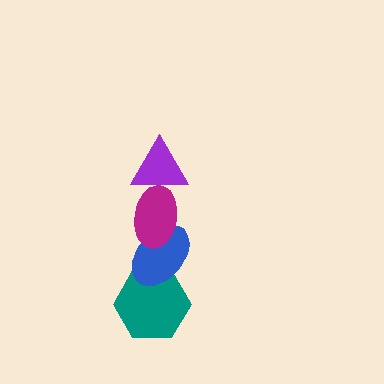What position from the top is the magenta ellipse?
The magenta ellipse is 2nd from the top.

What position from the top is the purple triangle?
The purple triangle is 1st from the top.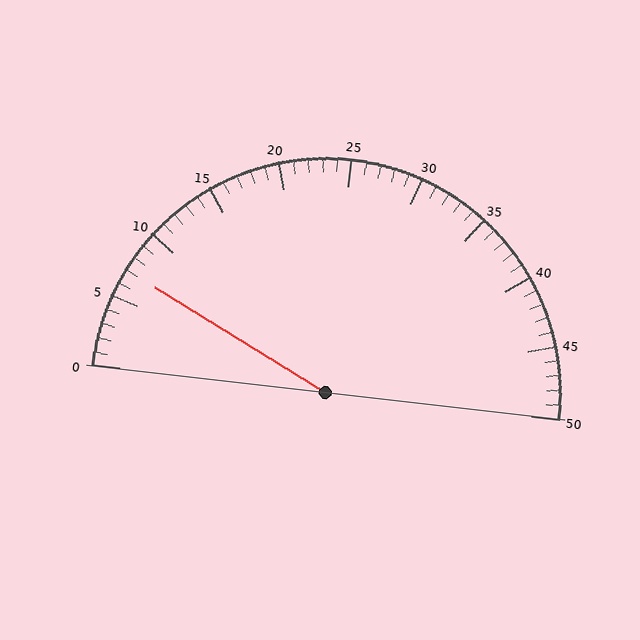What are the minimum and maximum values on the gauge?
The gauge ranges from 0 to 50.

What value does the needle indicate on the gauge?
The needle indicates approximately 7.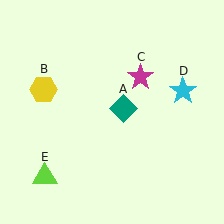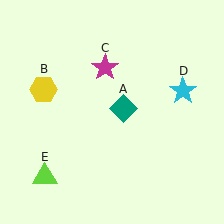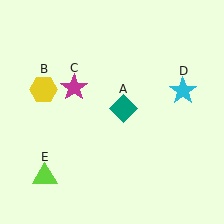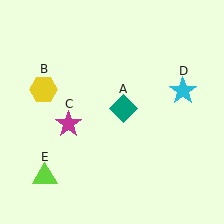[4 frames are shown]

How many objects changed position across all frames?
1 object changed position: magenta star (object C).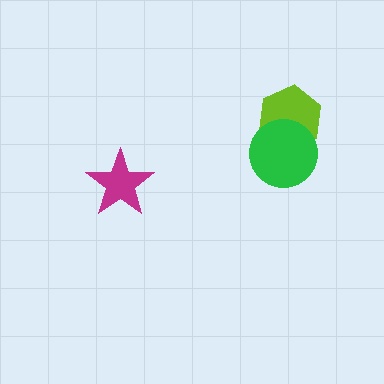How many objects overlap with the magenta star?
0 objects overlap with the magenta star.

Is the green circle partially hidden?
No, no other shape covers it.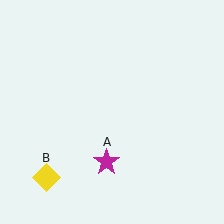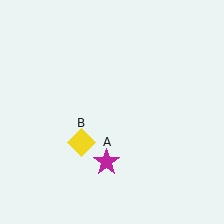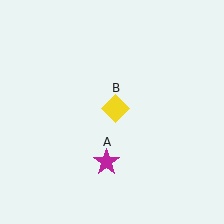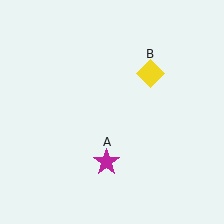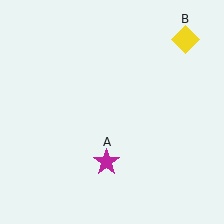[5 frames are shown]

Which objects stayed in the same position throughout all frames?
Magenta star (object A) remained stationary.